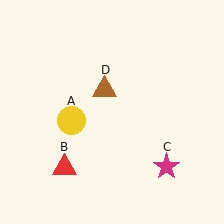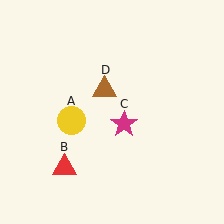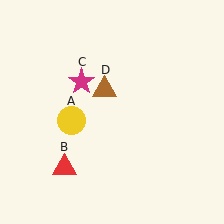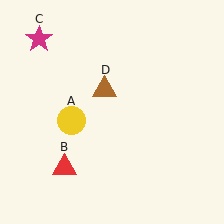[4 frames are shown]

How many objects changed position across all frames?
1 object changed position: magenta star (object C).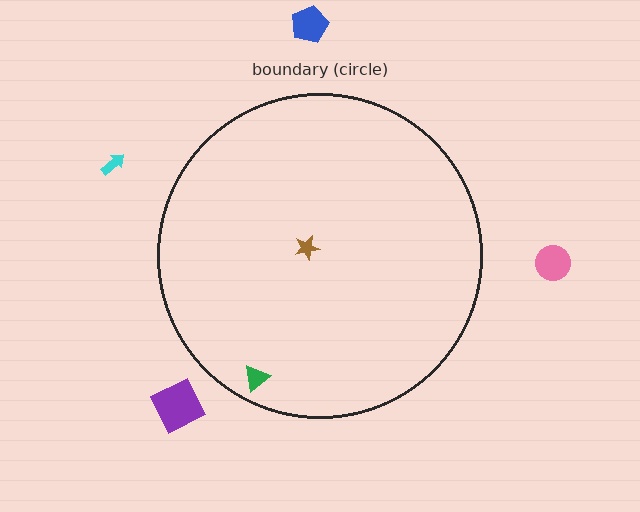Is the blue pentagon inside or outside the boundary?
Outside.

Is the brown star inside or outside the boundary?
Inside.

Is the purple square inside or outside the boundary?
Outside.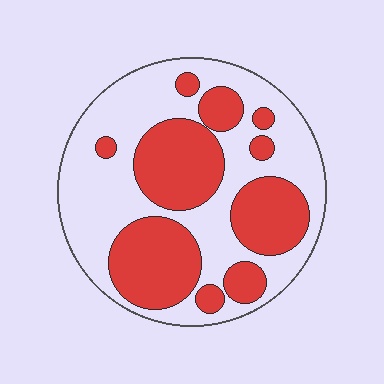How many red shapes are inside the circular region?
10.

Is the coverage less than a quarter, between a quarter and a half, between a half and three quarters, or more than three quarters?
Between a quarter and a half.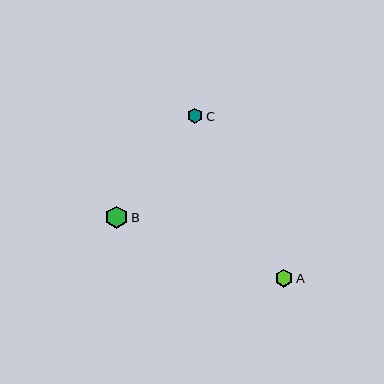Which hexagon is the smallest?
Hexagon C is the smallest with a size of approximately 16 pixels.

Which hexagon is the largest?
Hexagon B is the largest with a size of approximately 22 pixels.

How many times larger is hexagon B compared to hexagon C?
Hexagon B is approximately 1.4 times the size of hexagon C.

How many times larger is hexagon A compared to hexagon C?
Hexagon A is approximately 1.1 times the size of hexagon C.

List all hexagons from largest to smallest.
From largest to smallest: B, A, C.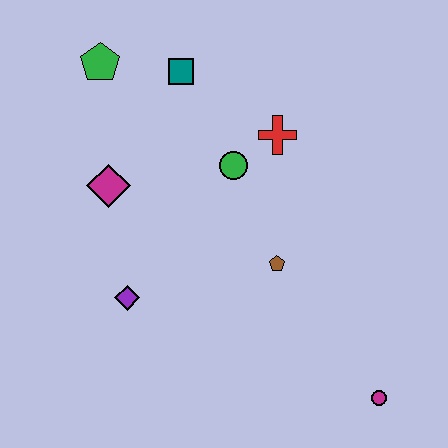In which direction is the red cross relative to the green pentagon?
The red cross is to the right of the green pentagon.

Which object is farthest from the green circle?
The magenta circle is farthest from the green circle.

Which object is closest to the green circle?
The red cross is closest to the green circle.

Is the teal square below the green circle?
No